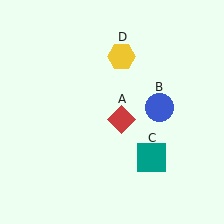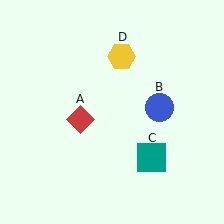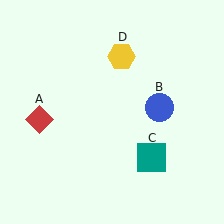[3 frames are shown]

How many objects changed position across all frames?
1 object changed position: red diamond (object A).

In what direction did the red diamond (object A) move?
The red diamond (object A) moved left.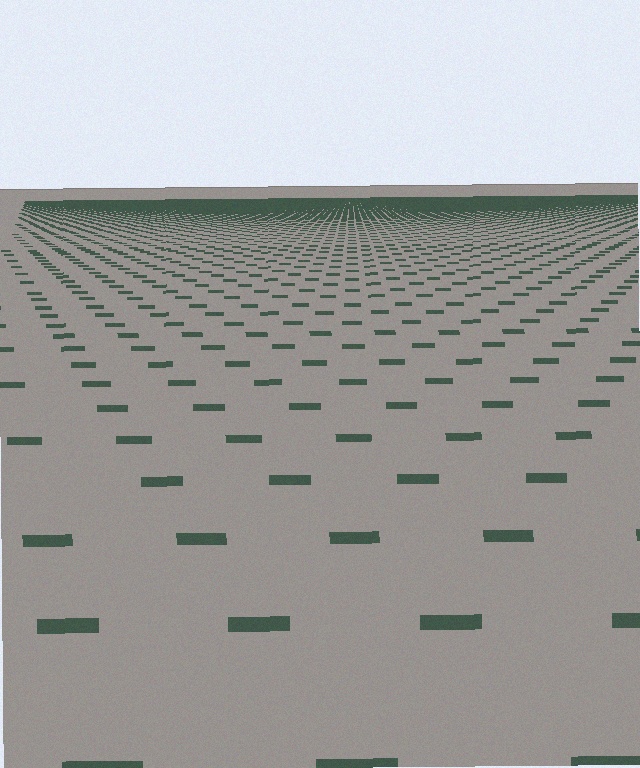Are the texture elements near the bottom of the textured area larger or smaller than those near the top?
Larger. Near the bottom, elements are closer to the viewer and appear at a bigger on-screen size.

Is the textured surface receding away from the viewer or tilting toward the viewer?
The surface is receding away from the viewer. Texture elements get smaller and denser toward the top.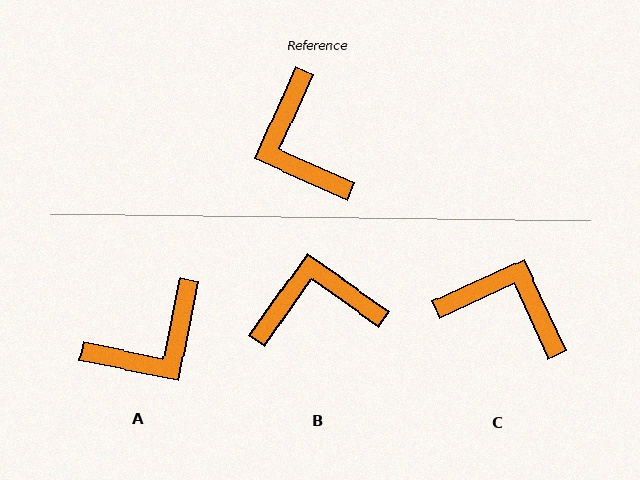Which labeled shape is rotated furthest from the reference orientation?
C, about 131 degrees away.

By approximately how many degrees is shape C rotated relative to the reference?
Approximately 131 degrees clockwise.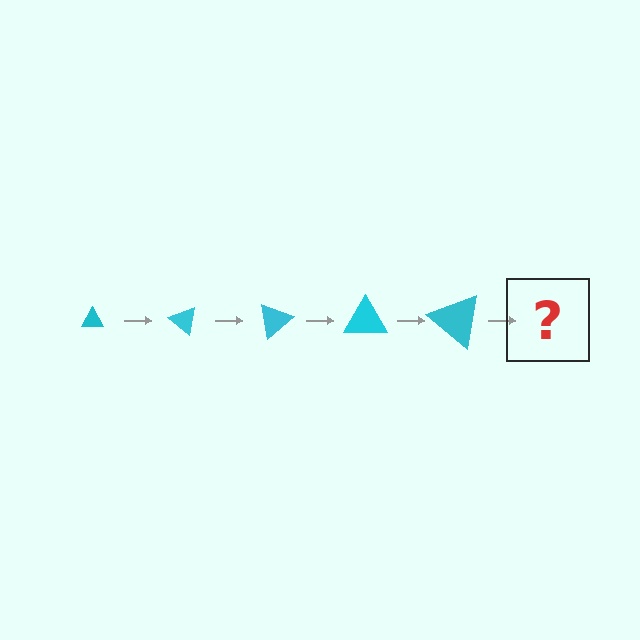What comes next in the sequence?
The next element should be a triangle, larger than the previous one and rotated 200 degrees from the start.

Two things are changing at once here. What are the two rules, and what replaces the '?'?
The two rules are that the triangle grows larger each step and it rotates 40 degrees each step. The '?' should be a triangle, larger than the previous one and rotated 200 degrees from the start.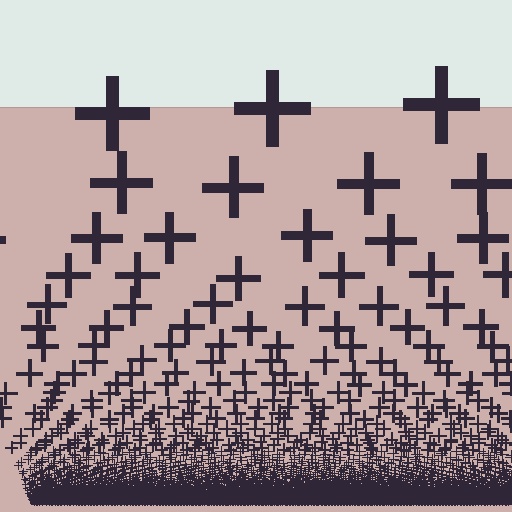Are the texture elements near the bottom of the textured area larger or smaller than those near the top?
Smaller. The gradient is inverted — elements near the bottom are smaller and denser.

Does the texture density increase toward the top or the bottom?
Density increases toward the bottom.